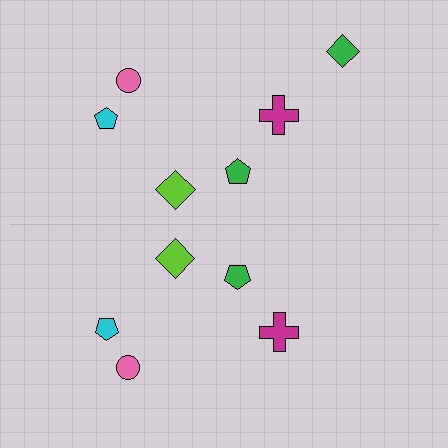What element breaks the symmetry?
A green diamond is missing from the bottom side.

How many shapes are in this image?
There are 11 shapes in this image.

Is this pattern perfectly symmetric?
No, the pattern is not perfectly symmetric. A green diamond is missing from the bottom side.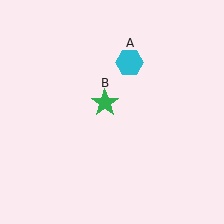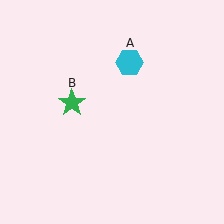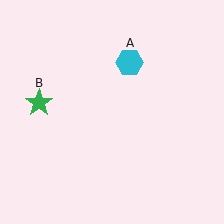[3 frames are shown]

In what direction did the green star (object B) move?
The green star (object B) moved left.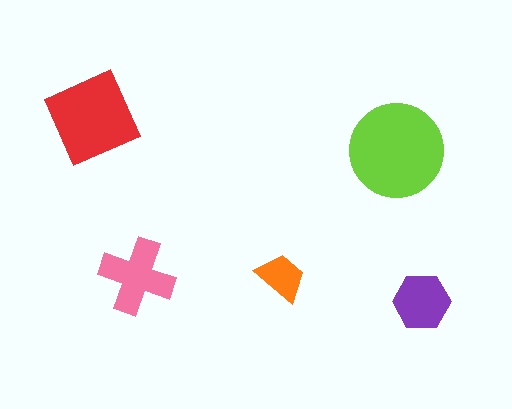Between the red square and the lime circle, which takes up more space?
The lime circle.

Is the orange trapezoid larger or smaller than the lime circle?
Smaller.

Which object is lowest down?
The purple hexagon is bottommost.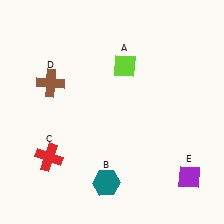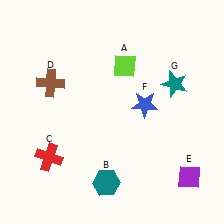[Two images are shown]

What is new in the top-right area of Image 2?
A blue star (F) was added in the top-right area of Image 2.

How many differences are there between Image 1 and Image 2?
There are 2 differences between the two images.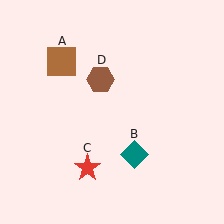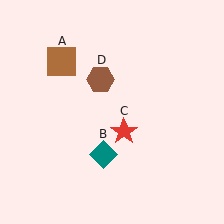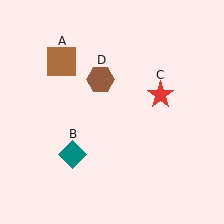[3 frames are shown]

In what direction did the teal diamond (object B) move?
The teal diamond (object B) moved left.